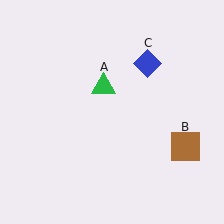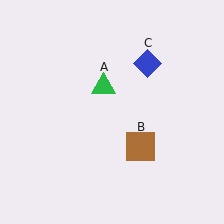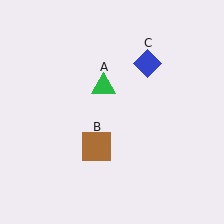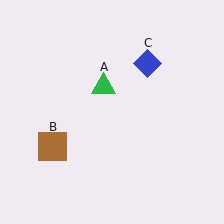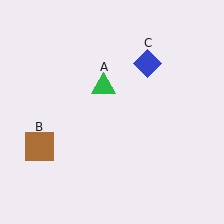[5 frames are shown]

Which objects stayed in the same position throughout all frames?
Green triangle (object A) and blue diamond (object C) remained stationary.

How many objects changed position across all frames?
1 object changed position: brown square (object B).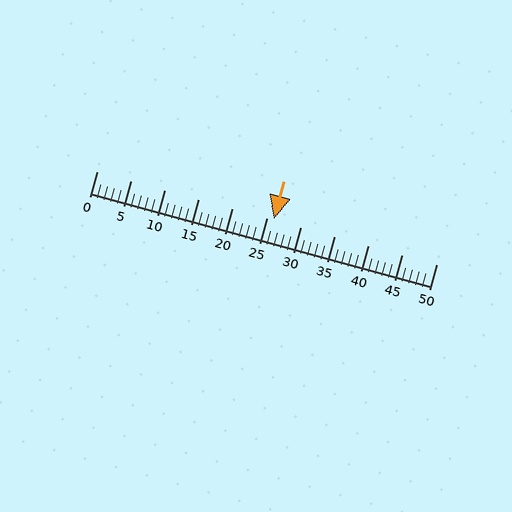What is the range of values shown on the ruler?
The ruler shows values from 0 to 50.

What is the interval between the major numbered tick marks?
The major tick marks are spaced 5 units apart.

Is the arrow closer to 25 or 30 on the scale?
The arrow is closer to 25.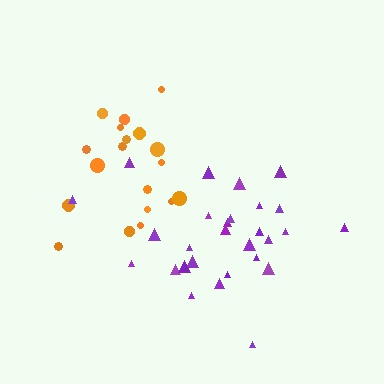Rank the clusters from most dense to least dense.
orange, purple.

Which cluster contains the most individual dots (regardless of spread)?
Purple (29).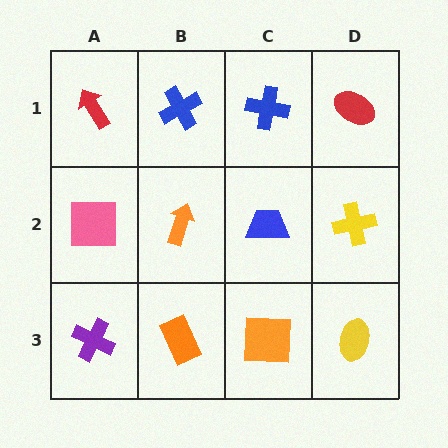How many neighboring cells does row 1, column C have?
3.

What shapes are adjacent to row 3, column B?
An orange arrow (row 2, column B), a purple cross (row 3, column A), an orange square (row 3, column C).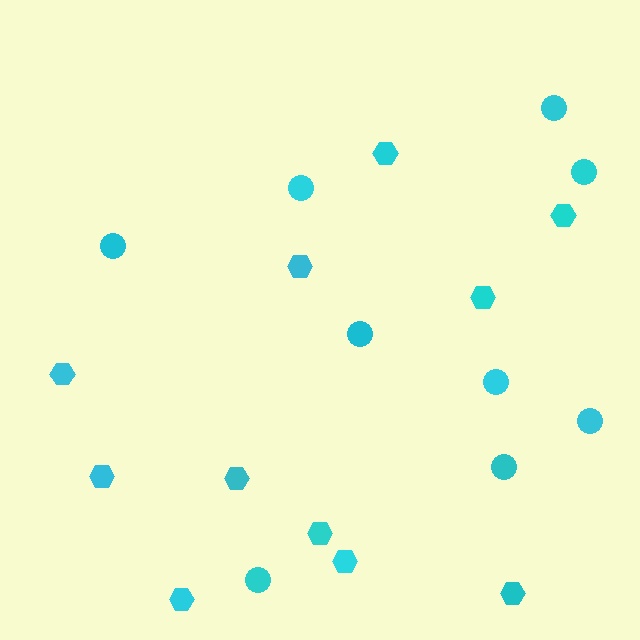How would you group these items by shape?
There are 2 groups: one group of hexagons (11) and one group of circles (9).